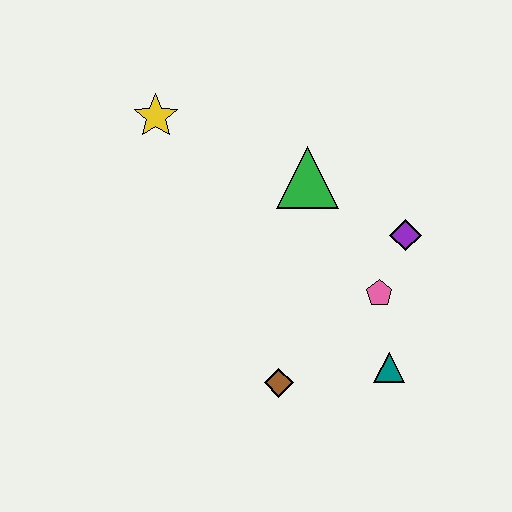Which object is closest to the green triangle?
The purple diamond is closest to the green triangle.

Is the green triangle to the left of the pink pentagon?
Yes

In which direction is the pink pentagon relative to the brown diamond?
The pink pentagon is to the right of the brown diamond.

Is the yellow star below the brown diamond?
No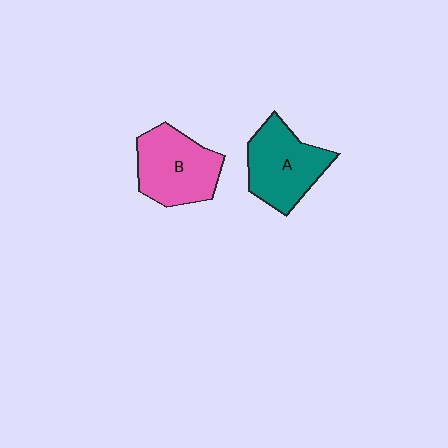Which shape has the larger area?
Shape B (pink).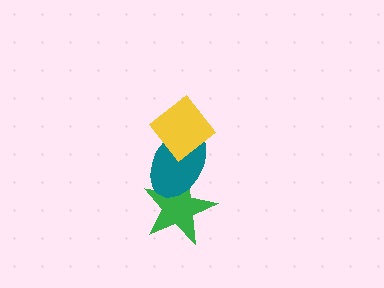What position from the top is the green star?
The green star is 3rd from the top.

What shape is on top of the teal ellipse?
The yellow diamond is on top of the teal ellipse.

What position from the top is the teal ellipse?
The teal ellipse is 2nd from the top.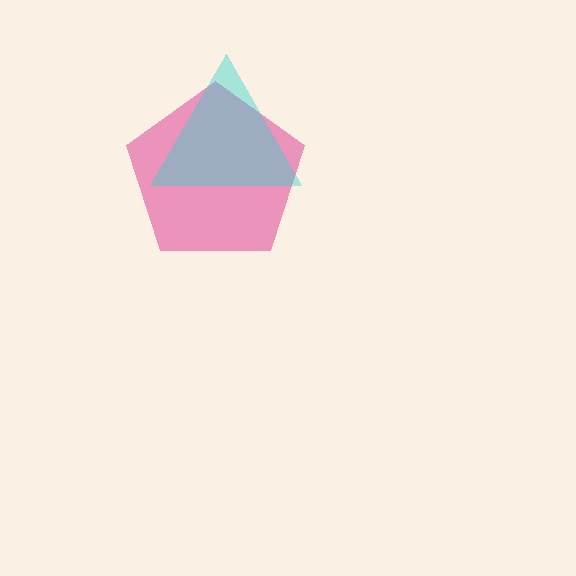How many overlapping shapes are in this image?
There are 2 overlapping shapes in the image.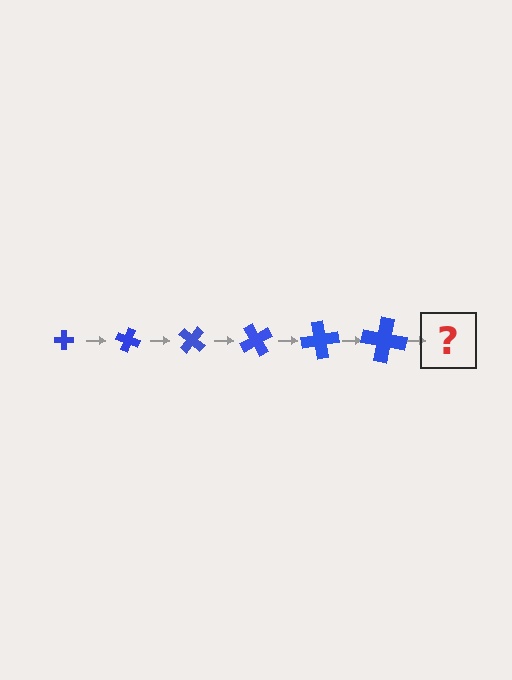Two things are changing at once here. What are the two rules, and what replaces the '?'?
The two rules are that the cross grows larger each step and it rotates 20 degrees each step. The '?' should be a cross, larger than the previous one and rotated 120 degrees from the start.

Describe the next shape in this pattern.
It should be a cross, larger than the previous one and rotated 120 degrees from the start.